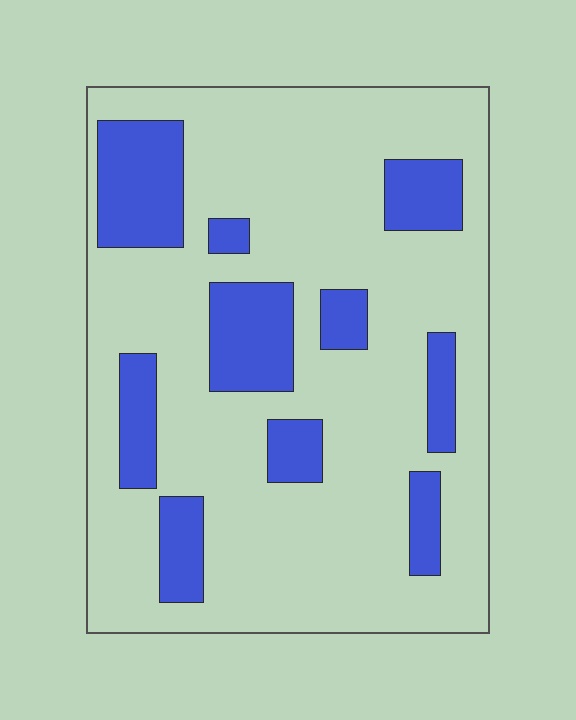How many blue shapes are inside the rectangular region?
10.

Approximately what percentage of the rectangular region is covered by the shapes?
Approximately 25%.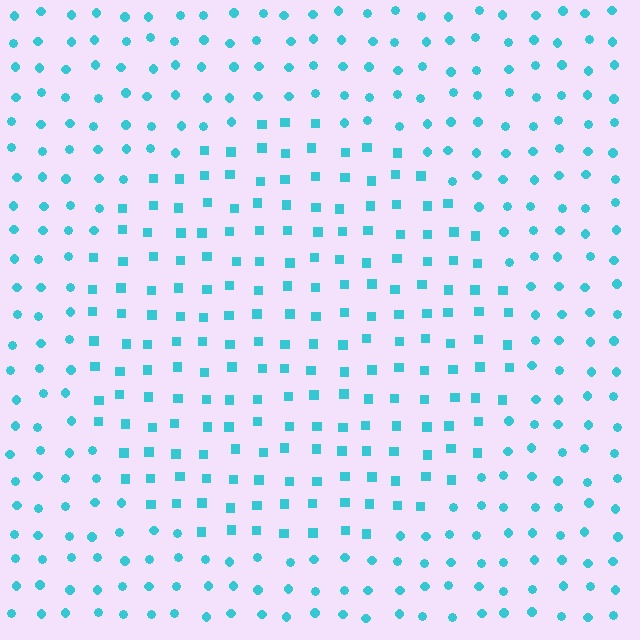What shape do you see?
I see a circle.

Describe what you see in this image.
The image is filled with small cyan elements arranged in a uniform grid. A circle-shaped region contains squares, while the surrounding area contains circles. The boundary is defined purely by the change in element shape.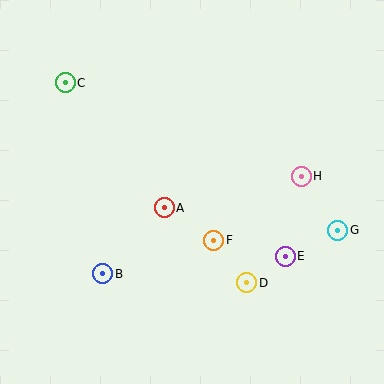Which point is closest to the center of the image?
Point A at (164, 208) is closest to the center.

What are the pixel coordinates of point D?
Point D is at (247, 283).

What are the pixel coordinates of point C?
Point C is at (65, 83).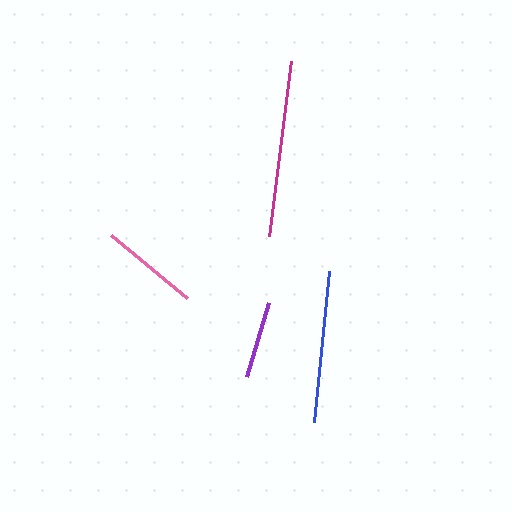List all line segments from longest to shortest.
From longest to shortest: magenta, blue, pink, purple.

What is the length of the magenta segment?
The magenta segment is approximately 176 pixels long.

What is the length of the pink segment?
The pink segment is approximately 99 pixels long.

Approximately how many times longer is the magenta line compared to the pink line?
The magenta line is approximately 1.8 times the length of the pink line.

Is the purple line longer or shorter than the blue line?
The blue line is longer than the purple line.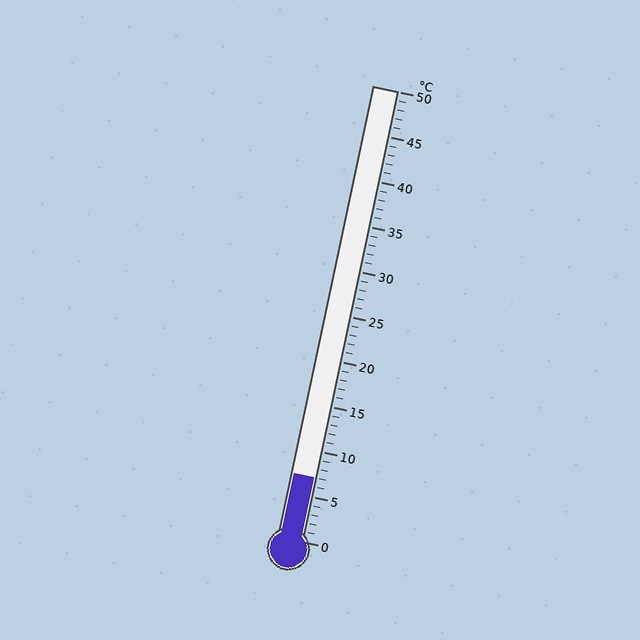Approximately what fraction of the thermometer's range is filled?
The thermometer is filled to approximately 15% of its range.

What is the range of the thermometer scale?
The thermometer scale ranges from 0°C to 50°C.